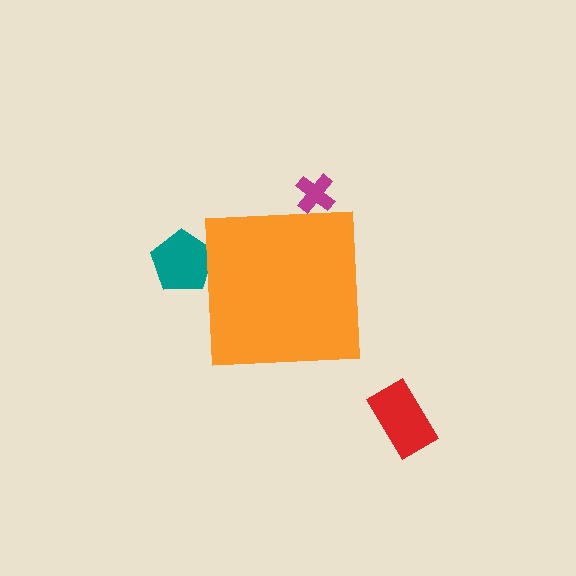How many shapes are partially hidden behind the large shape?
2 shapes are partially hidden.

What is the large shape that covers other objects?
An orange square.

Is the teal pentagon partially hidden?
Yes, the teal pentagon is partially hidden behind the orange square.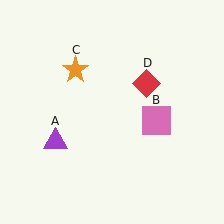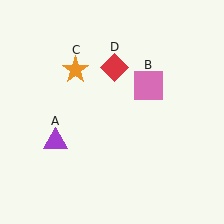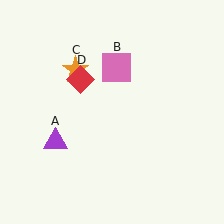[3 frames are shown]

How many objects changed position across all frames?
2 objects changed position: pink square (object B), red diamond (object D).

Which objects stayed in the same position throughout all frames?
Purple triangle (object A) and orange star (object C) remained stationary.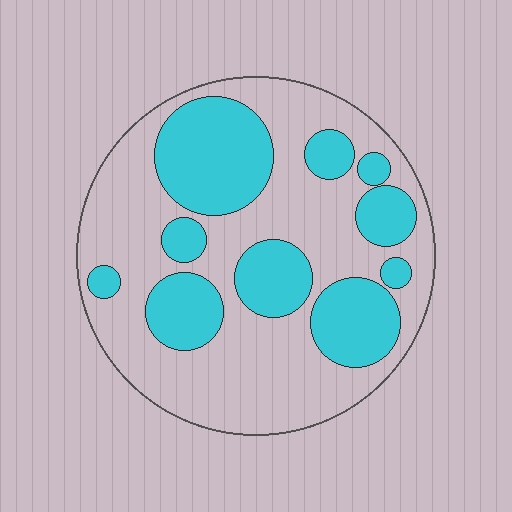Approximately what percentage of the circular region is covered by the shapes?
Approximately 35%.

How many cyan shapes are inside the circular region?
10.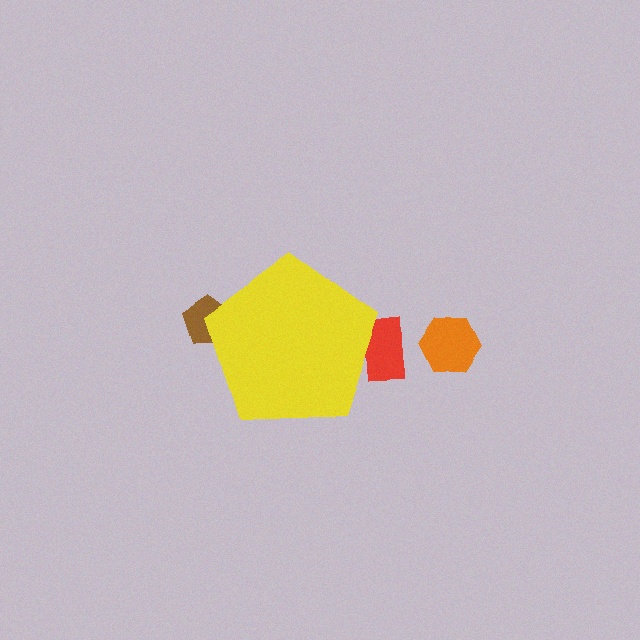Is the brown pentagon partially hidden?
Yes, the brown pentagon is partially hidden behind the yellow pentagon.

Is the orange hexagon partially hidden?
No, the orange hexagon is fully visible.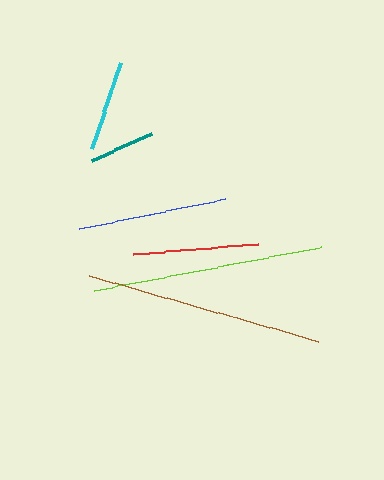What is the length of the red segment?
The red segment is approximately 125 pixels long.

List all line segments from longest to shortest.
From longest to shortest: brown, lime, blue, red, cyan, teal.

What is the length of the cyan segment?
The cyan segment is approximately 91 pixels long.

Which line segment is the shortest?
The teal line is the shortest at approximately 65 pixels.